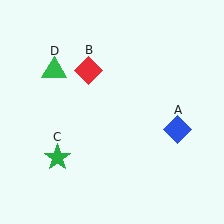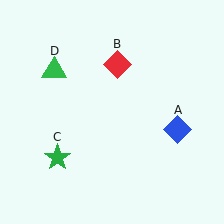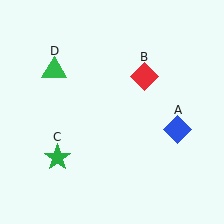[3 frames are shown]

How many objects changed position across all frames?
1 object changed position: red diamond (object B).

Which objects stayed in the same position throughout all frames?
Blue diamond (object A) and green star (object C) and green triangle (object D) remained stationary.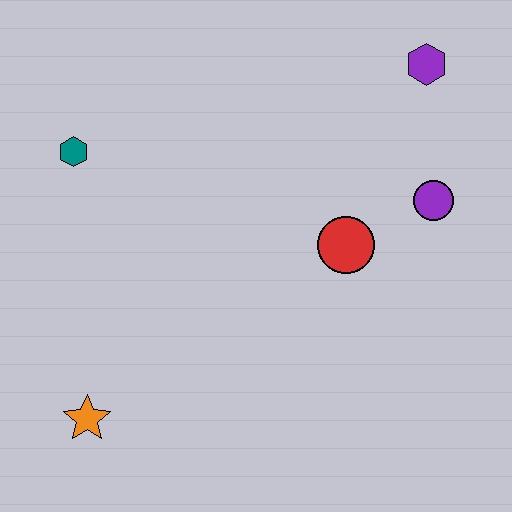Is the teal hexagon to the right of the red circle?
No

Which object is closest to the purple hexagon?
The purple circle is closest to the purple hexagon.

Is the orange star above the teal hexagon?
No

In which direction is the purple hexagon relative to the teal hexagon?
The purple hexagon is to the right of the teal hexagon.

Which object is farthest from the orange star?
The purple hexagon is farthest from the orange star.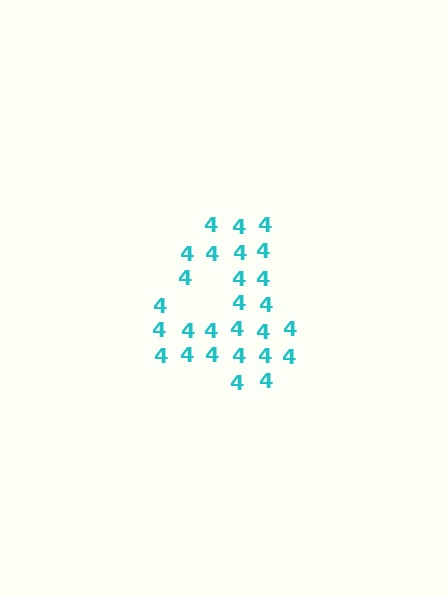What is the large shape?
The large shape is the digit 4.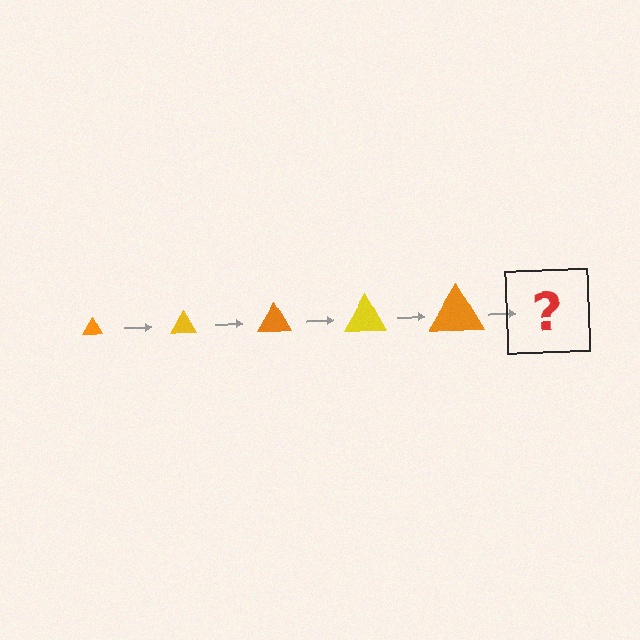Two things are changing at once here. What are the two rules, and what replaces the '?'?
The two rules are that the triangle grows larger each step and the color cycles through orange and yellow. The '?' should be a yellow triangle, larger than the previous one.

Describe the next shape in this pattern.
It should be a yellow triangle, larger than the previous one.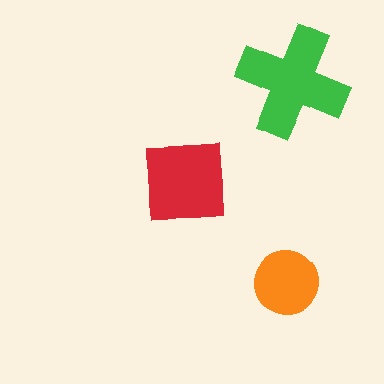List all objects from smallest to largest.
The orange circle, the red square, the green cross.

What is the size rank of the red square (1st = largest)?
2nd.